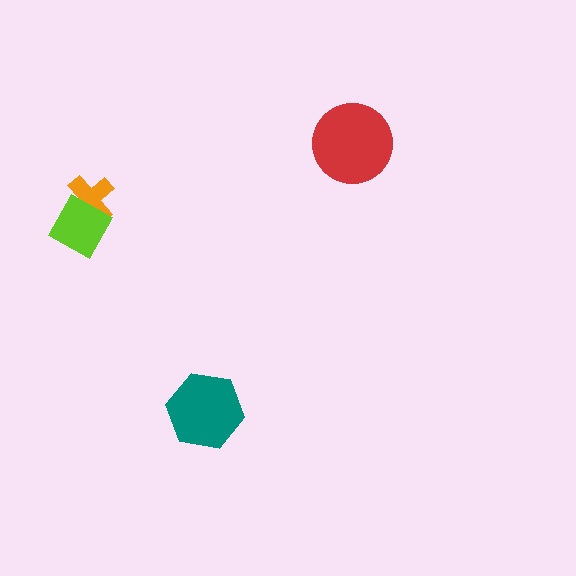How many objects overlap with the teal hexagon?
0 objects overlap with the teal hexagon.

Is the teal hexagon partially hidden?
No, no other shape covers it.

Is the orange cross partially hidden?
Yes, it is partially covered by another shape.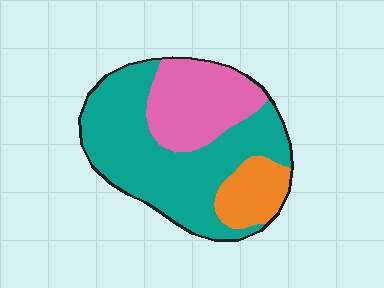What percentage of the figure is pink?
Pink covers about 30% of the figure.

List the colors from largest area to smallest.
From largest to smallest: teal, pink, orange.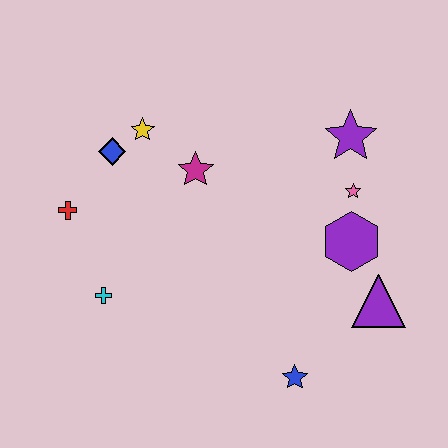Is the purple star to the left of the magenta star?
No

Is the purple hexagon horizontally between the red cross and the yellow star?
No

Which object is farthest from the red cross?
The purple triangle is farthest from the red cross.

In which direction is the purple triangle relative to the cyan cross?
The purple triangle is to the right of the cyan cross.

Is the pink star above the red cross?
Yes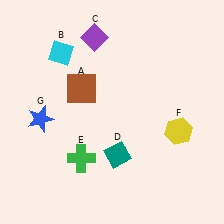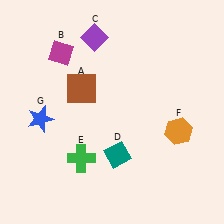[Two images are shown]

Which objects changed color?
B changed from cyan to magenta. F changed from yellow to orange.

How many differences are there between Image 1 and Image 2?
There are 2 differences between the two images.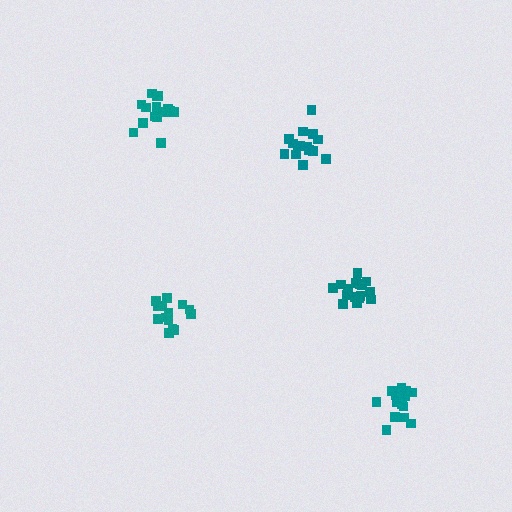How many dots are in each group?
Group 1: 18 dots, Group 2: 18 dots, Group 3: 15 dots, Group 4: 14 dots, Group 5: 16 dots (81 total).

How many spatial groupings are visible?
There are 5 spatial groupings.